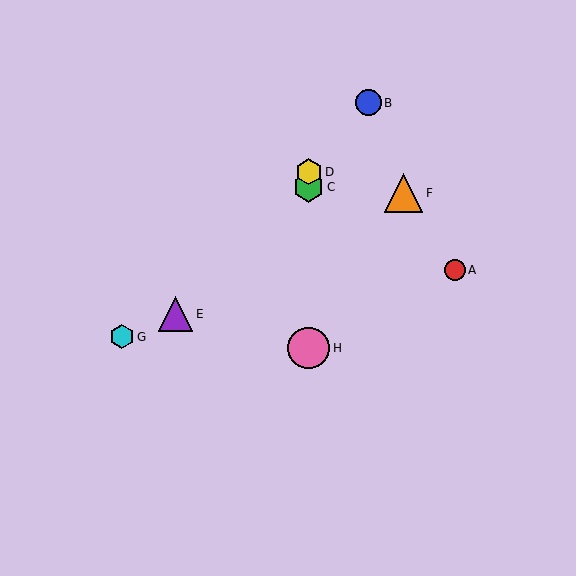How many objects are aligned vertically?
3 objects (C, D, H) are aligned vertically.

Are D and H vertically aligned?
Yes, both are at x≈309.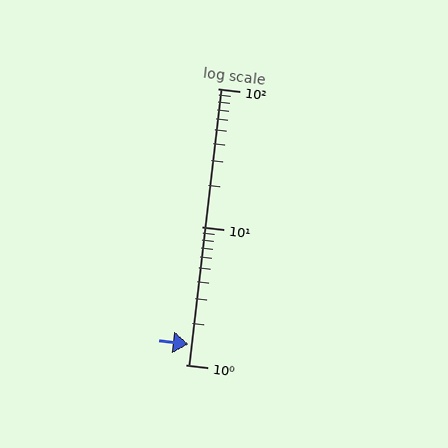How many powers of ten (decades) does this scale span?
The scale spans 2 decades, from 1 to 100.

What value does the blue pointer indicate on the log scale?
The pointer indicates approximately 1.4.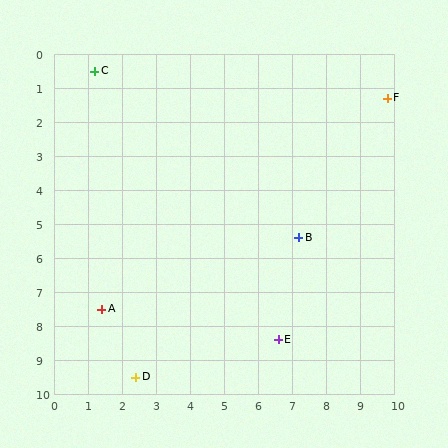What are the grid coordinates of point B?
Point B is at approximately (7.2, 5.4).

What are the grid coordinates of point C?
Point C is at approximately (1.2, 0.5).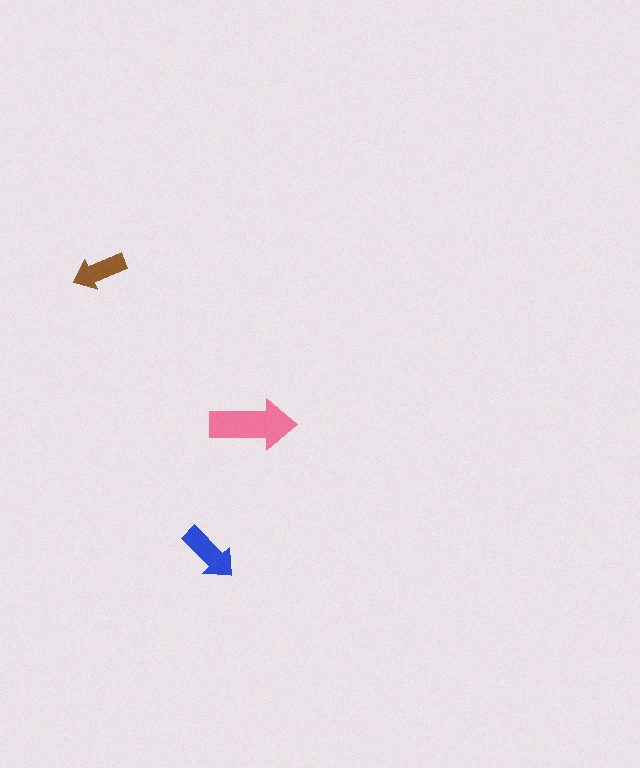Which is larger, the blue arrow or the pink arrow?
The pink one.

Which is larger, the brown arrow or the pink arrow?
The pink one.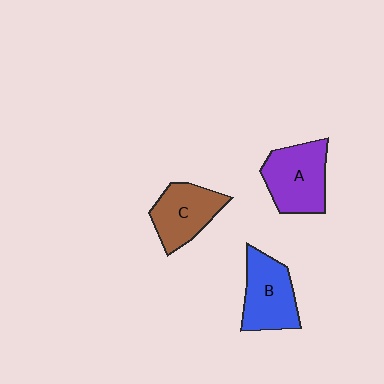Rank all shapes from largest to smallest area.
From largest to smallest: A (purple), B (blue), C (brown).